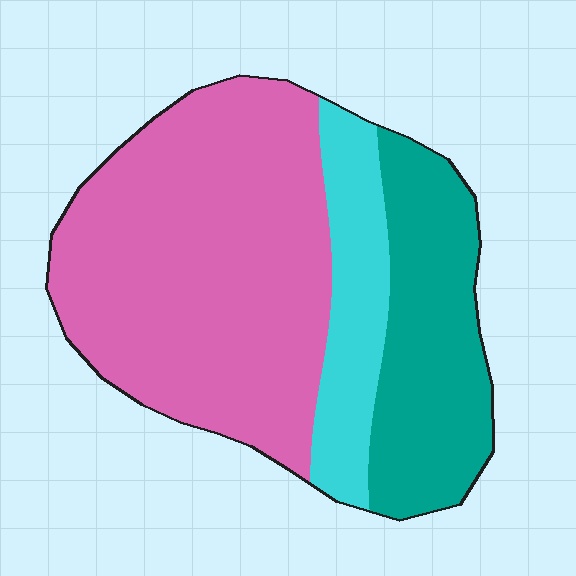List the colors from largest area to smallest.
From largest to smallest: pink, teal, cyan.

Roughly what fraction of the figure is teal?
Teal covers about 25% of the figure.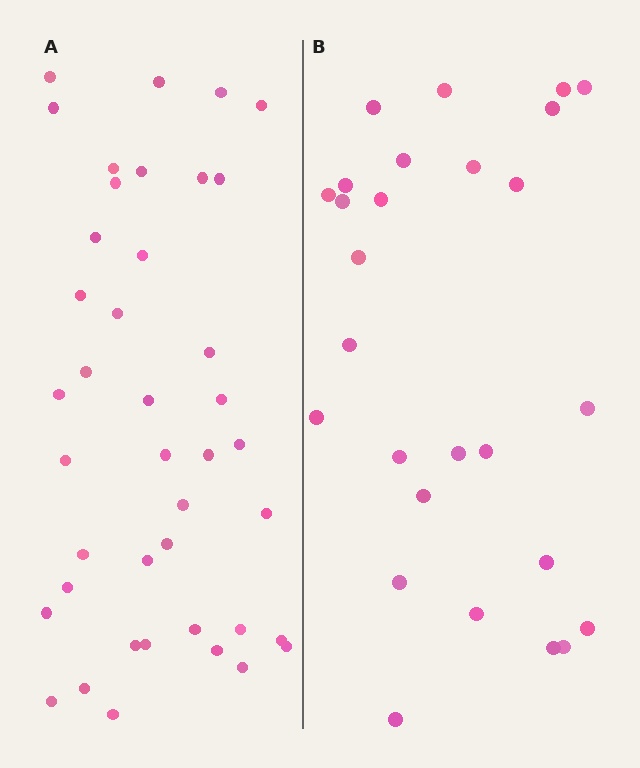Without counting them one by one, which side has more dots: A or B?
Region A (the left region) has more dots.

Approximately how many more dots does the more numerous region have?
Region A has approximately 15 more dots than region B.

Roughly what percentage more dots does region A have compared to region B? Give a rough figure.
About 50% more.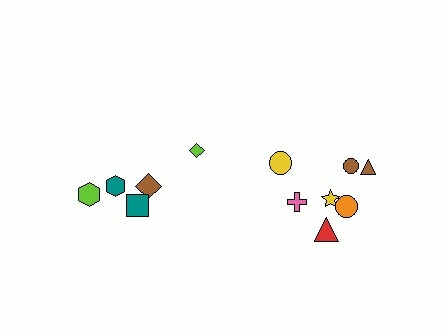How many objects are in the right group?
There are 7 objects.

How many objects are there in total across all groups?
There are 12 objects.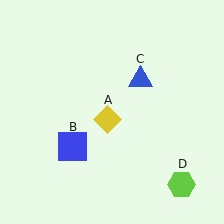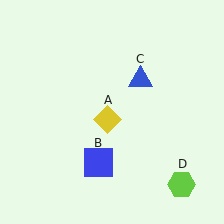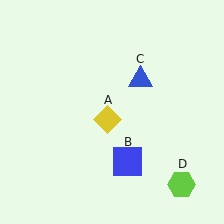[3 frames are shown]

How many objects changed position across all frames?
1 object changed position: blue square (object B).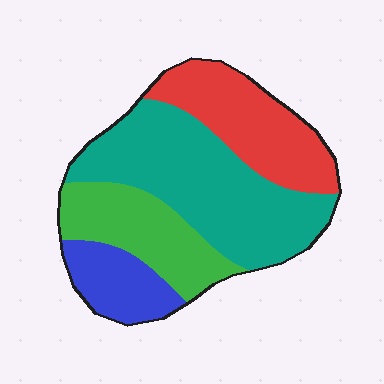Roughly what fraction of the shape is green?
Green takes up less than a quarter of the shape.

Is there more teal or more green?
Teal.